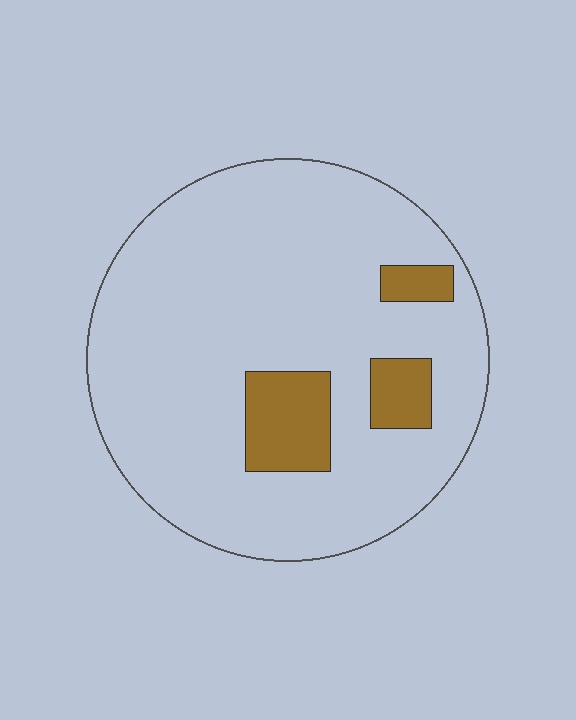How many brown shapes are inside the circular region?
3.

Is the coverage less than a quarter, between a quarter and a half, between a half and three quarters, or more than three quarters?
Less than a quarter.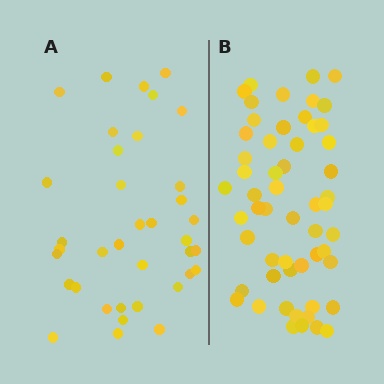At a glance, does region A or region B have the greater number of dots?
Region B (the right region) has more dots.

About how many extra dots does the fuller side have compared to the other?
Region B has approximately 20 more dots than region A.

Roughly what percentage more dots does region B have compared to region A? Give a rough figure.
About 50% more.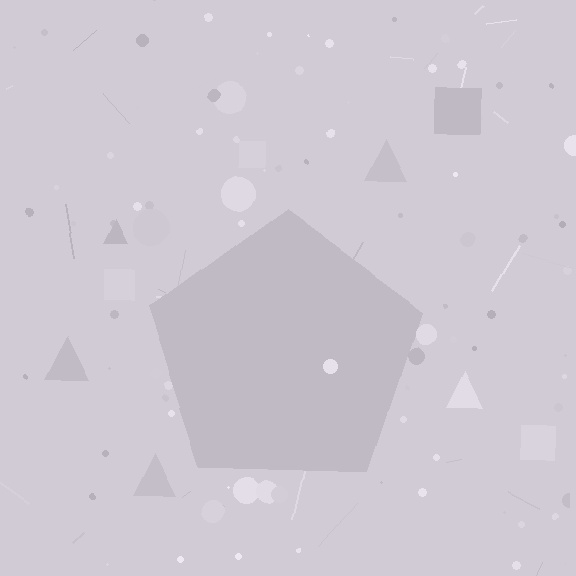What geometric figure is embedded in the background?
A pentagon is embedded in the background.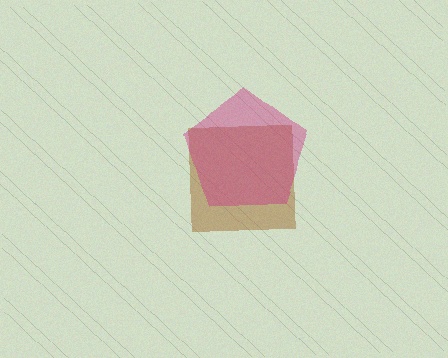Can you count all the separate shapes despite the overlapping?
Yes, there are 2 separate shapes.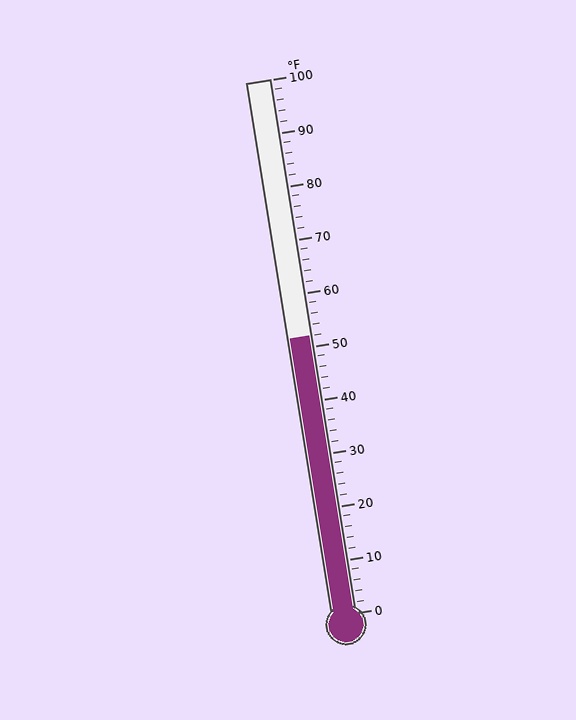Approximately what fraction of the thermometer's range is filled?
The thermometer is filled to approximately 50% of its range.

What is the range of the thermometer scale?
The thermometer scale ranges from 0°F to 100°F.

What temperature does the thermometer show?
The thermometer shows approximately 52°F.